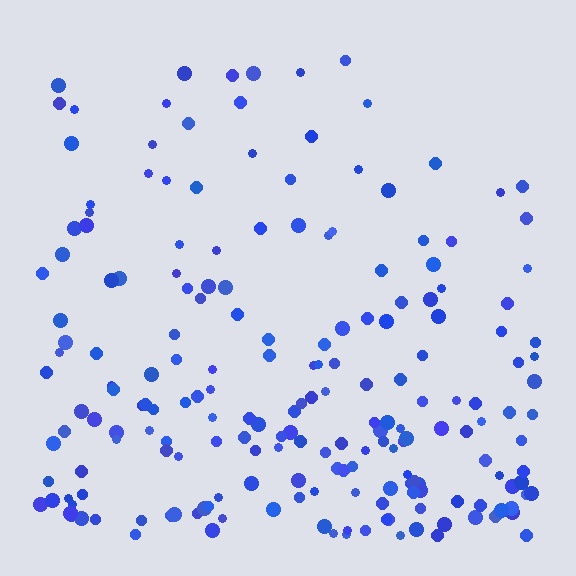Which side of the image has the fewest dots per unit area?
The top.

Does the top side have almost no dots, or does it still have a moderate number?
Still a moderate number, just noticeably fewer than the bottom.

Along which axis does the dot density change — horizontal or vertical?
Vertical.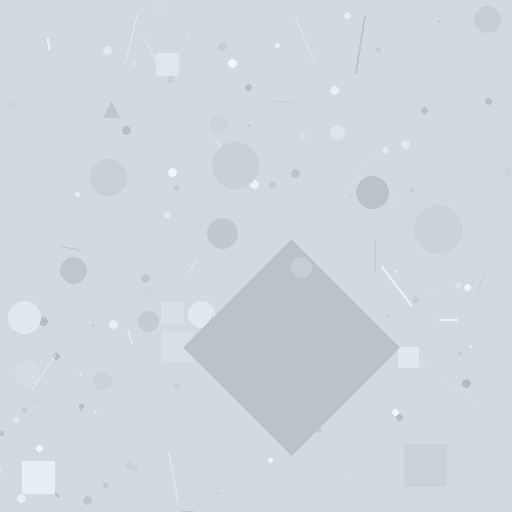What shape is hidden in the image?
A diamond is hidden in the image.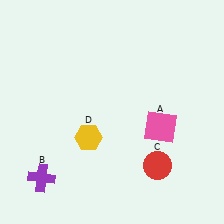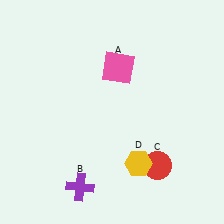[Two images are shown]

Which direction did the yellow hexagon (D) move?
The yellow hexagon (D) moved right.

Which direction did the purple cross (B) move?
The purple cross (B) moved right.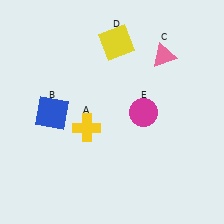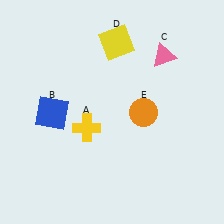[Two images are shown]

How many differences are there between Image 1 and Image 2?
There is 1 difference between the two images.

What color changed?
The circle (E) changed from magenta in Image 1 to orange in Image 2.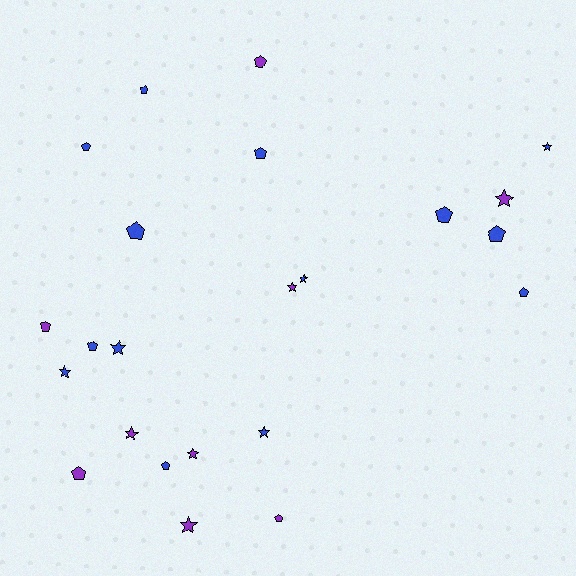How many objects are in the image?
There are 23 objects.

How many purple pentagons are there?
There are 4 purple pentagons.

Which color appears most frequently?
Blue, with 14 objects.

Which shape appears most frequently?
Pentagon, with 13 objects.